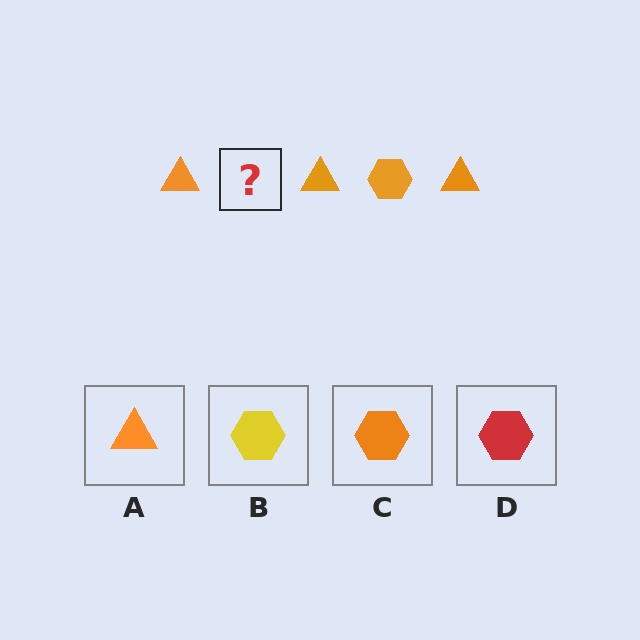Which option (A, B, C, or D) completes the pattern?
C.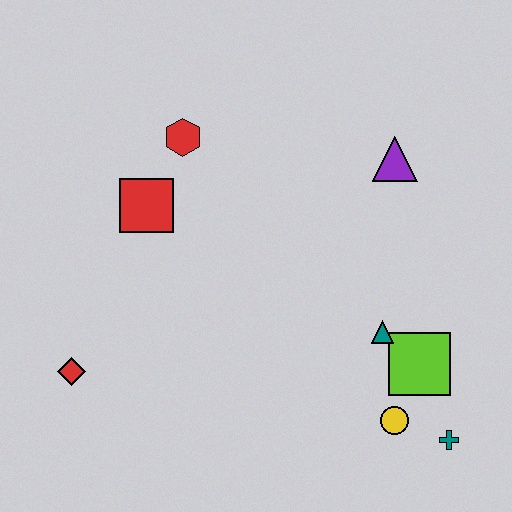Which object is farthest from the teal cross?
The red hexagon is farthest from the teal cross.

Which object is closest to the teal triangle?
The lime square is closest to the teal triangle.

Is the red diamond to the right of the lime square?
No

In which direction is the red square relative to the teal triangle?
The red square is to the left of the teal triangle.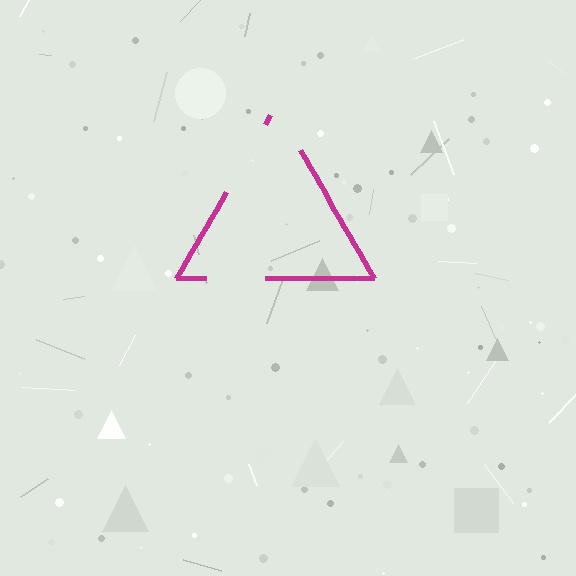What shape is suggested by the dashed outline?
The dashed outline suggests a triangle.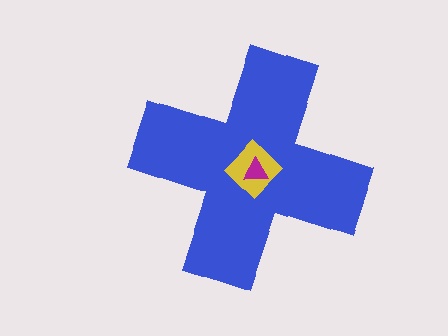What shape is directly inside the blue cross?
The yellow diamond.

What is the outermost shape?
The blue cross.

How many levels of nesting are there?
3.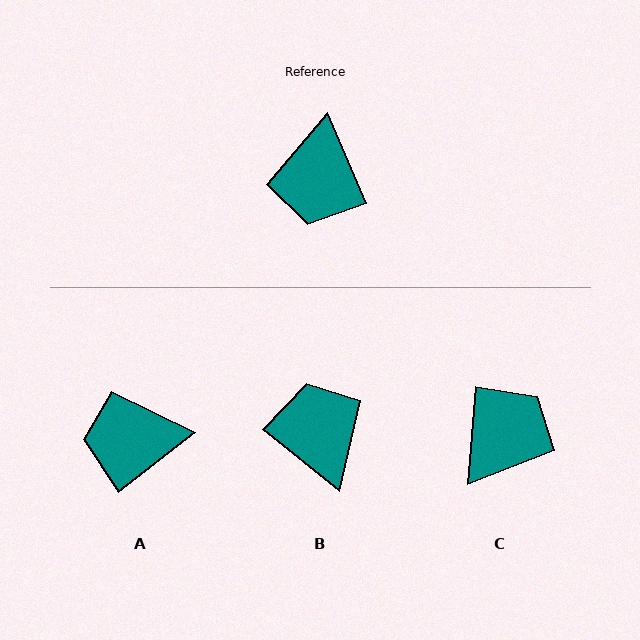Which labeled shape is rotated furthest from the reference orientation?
B, about 153 degrees away.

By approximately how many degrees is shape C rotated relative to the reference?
Approximately 151 degrees counter-clockwise.